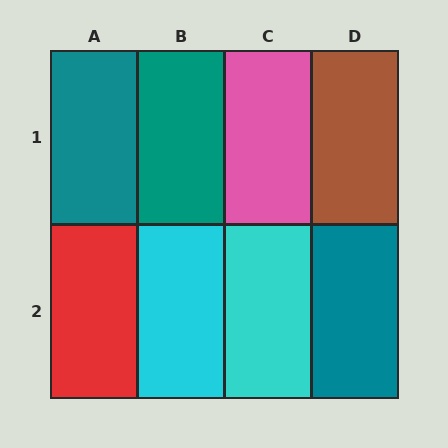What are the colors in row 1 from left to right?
Teal, teal, pink, brown.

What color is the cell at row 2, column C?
Cyan.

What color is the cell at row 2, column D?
Teal.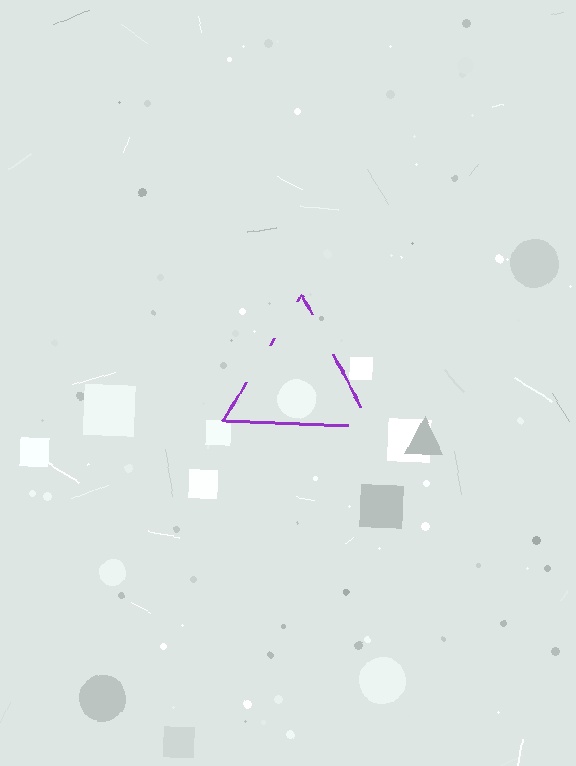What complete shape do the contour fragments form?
The contour fragments form a triangle.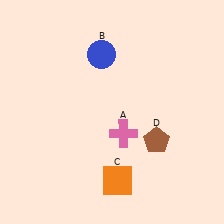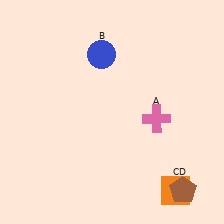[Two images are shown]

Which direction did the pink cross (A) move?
The pink cross (A) moved right.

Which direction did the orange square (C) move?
The orange square (C) moved right.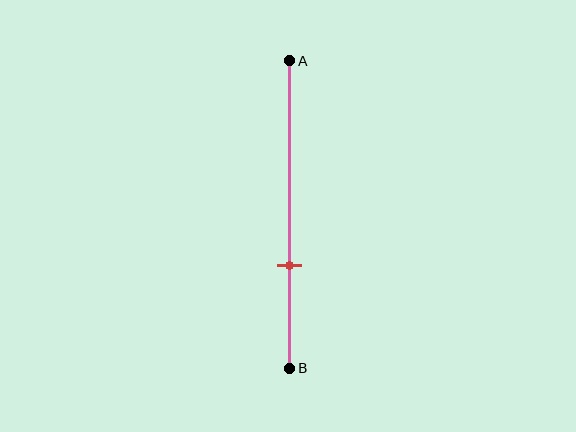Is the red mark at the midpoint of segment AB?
No, the mark is at about 65% from A, not at the 50% midpoint.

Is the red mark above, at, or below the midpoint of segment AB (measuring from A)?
The red mark is below the midpoint of segment AB.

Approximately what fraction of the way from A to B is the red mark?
The red mark is approximately 65% of the way from A to B.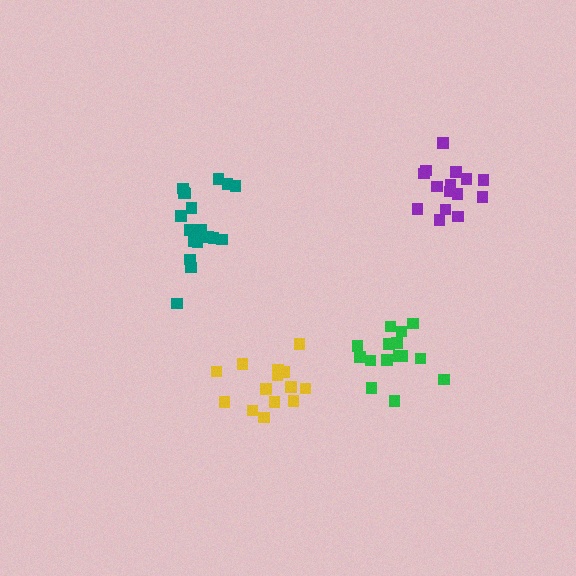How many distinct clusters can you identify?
There are 4 distinct clusters.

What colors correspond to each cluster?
The clusters are colored: green, yellow, teal, purple.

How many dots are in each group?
Group 1: 15 dots, Group 2: 15 dots, Group 3: 18 dots, Group 4: 15 dots (63 total).